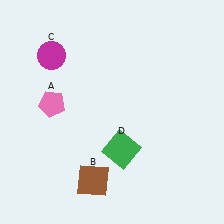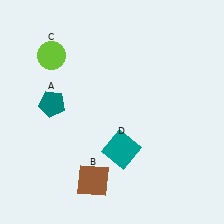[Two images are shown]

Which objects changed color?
A changed from pink to teal. C changed from magenta to lime. D changed from green to teal.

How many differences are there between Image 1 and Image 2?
There are 3 differences between the two images.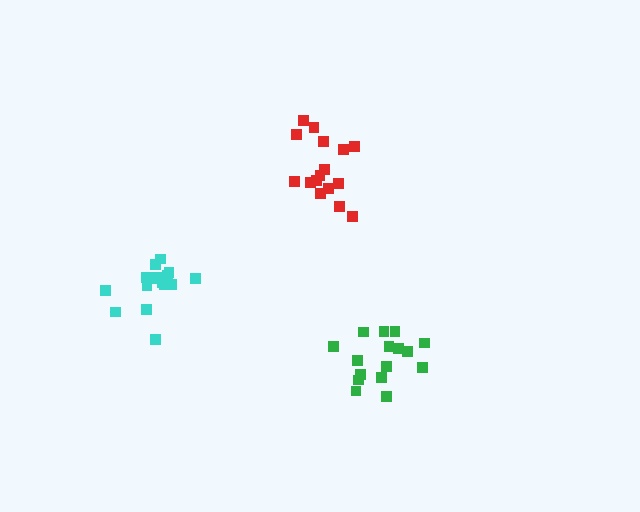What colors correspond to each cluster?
The clusters are colored: green, cyan, red.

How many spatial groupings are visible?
There are 3 spatial groupings.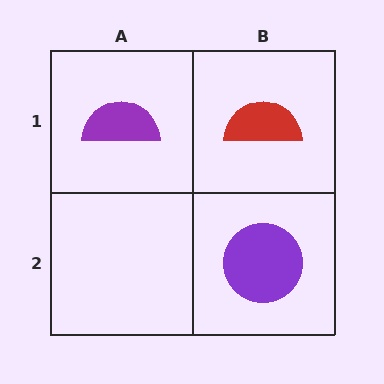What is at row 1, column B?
A red semicircle.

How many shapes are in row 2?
1 shape.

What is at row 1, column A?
A purple semicircle.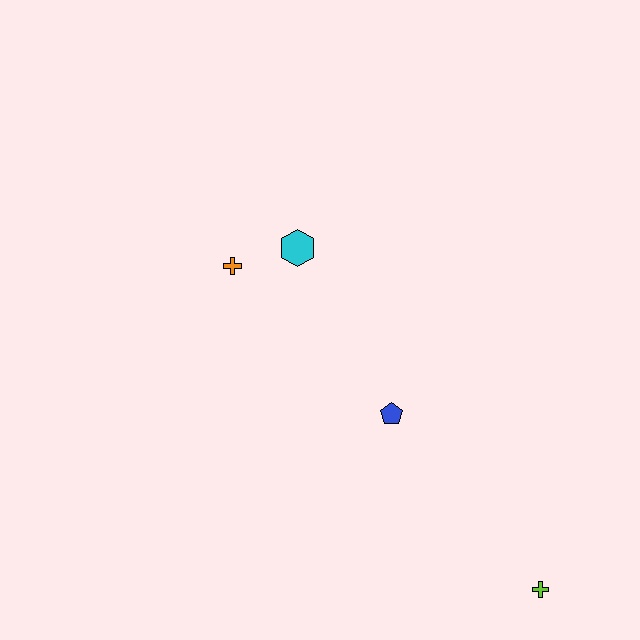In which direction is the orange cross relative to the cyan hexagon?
The orange cross is to the left of the cyan hexagon.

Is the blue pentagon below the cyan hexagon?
Yes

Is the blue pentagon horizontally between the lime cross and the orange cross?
Yes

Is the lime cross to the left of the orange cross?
No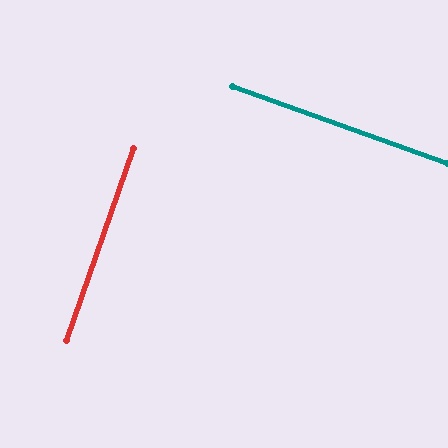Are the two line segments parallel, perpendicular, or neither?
Perpendicular — they meet at approximately 89°.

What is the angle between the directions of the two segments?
Approximately 89 degrees.